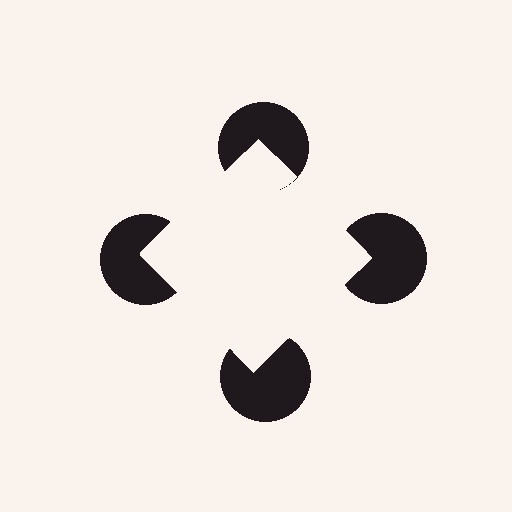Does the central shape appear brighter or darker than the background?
It typically appears slightly brighter than the background, even though no actual brightness change is drawn.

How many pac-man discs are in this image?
There are 4 — one at each vertex of the illusory square.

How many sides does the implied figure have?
4 sides.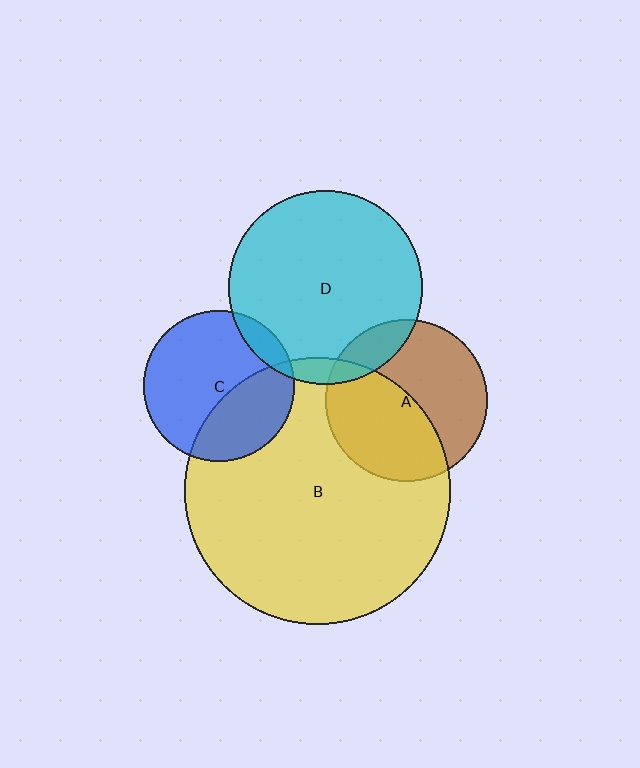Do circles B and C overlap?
Yes.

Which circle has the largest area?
Circle B (yellow).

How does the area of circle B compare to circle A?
Approximately 2.7 times.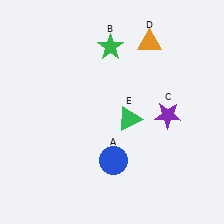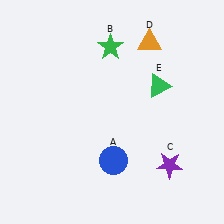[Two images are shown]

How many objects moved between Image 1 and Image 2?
2 objects moved between the two images.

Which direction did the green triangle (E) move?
The green triangle (E) moved up.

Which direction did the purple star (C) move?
The purple star (C) moved down.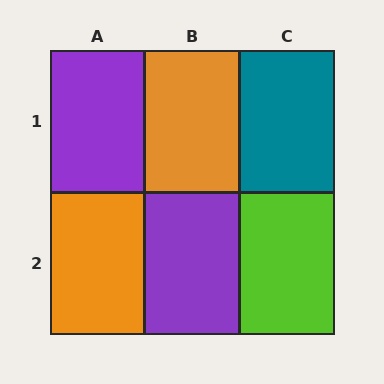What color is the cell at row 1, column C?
Teal.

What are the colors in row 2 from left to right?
Orange, purple, lime.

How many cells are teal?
1 cell is teal.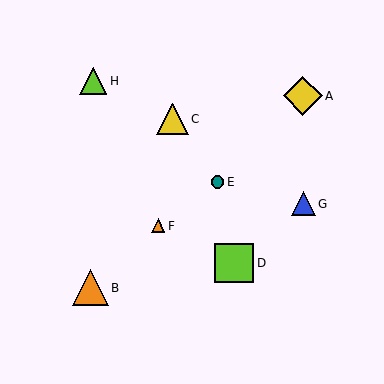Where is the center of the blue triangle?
The center of the blue triangle is at (303, 204).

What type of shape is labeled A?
Shape A is a yellow diamond.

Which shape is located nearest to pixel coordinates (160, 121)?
The yellow triangle (labeled C) at (173, 119) is nearest to that location.